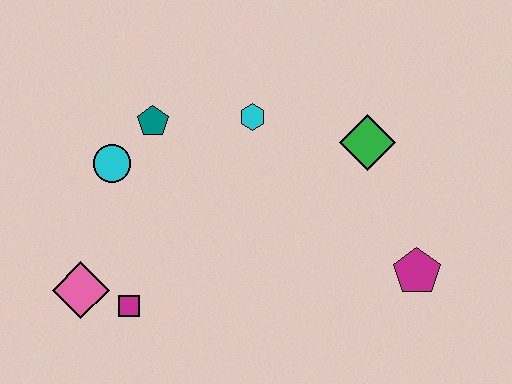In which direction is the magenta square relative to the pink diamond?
The magenta square is to the right of the pink diamond.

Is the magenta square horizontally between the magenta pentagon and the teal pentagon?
No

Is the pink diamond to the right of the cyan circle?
No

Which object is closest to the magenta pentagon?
The green diamond is closest to the magenta pentagon.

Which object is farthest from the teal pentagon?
The magenta pentagon is farthest from the teal pentagon.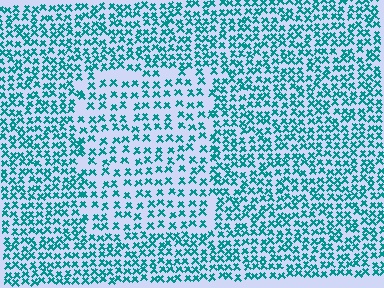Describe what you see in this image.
The image contains small teal elements arranged at two different densities. A rectangle-shaped region is visible where the elements are less densely packed than the surrounding area.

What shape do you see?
I see a rectangle.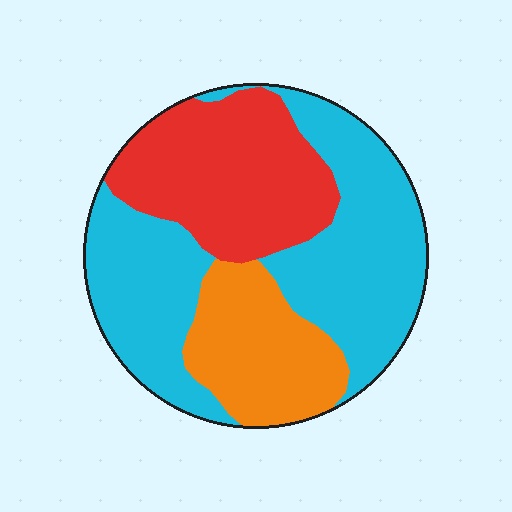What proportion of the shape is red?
Red takes up between a sixth and a third of the shape.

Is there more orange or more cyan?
Cyan.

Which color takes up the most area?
Cyan, at roughly 50%.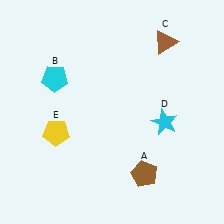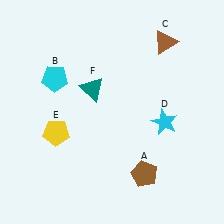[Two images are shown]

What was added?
A teal triangle (F) was added in Image 2.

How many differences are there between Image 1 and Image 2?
There is 1 difference between the two images.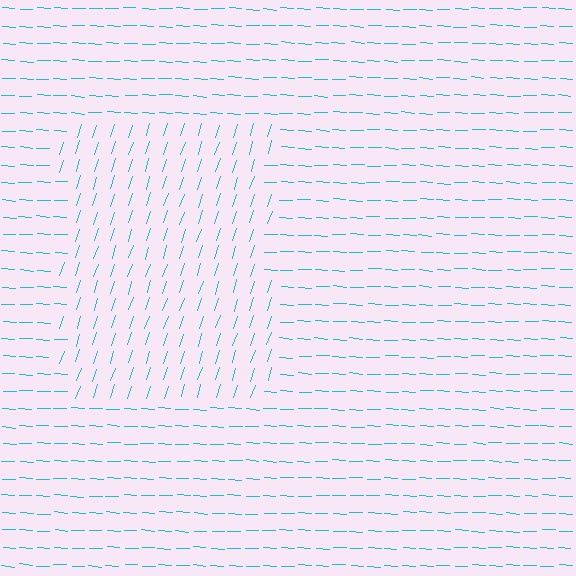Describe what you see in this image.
The image is filled with small cyan line segments. A rectangle region in the image has lines oriented differently from the surrounding lines, creating a visible texture boundary.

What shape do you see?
I see a rectangle.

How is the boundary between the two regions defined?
The boundary is defined purely by a change in line orientation (approximately 75 degrees difference). All lines are the same color and thickness.